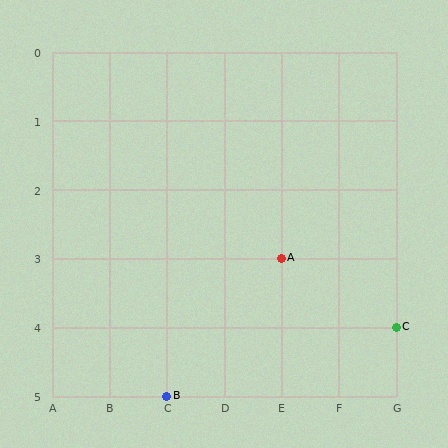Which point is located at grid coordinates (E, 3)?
Point A is at (E, 3).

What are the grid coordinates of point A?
Point A is at grid coordinates (E, 3).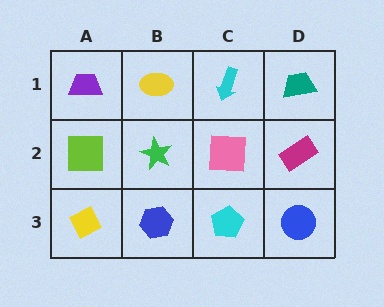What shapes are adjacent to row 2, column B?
A yellow ellipse (row 1, column B), a blue hexagon (row 3, column B), a lime square (row 2, column A), a pink square (row 2, column C).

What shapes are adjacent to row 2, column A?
A purple trapezoid (row 1, column A), a yellow diamond (row 3, column A), a green star (row 2, column B).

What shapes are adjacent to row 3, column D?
A magenta rectangle (row 2, column D), a cyan pentagon (row 3, column C).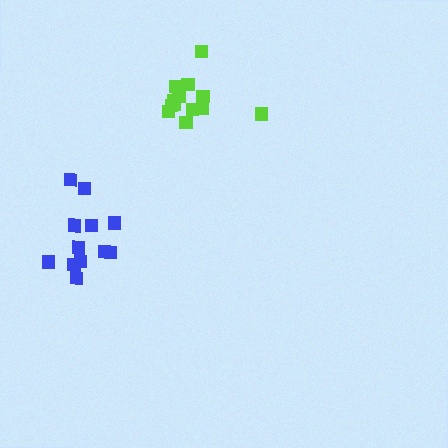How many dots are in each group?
Group 1: 12 dots, Group 2: 13 dots (25 total).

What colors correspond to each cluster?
The clusters are colored: blue, lime.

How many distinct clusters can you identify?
There are 2 distinct clusters.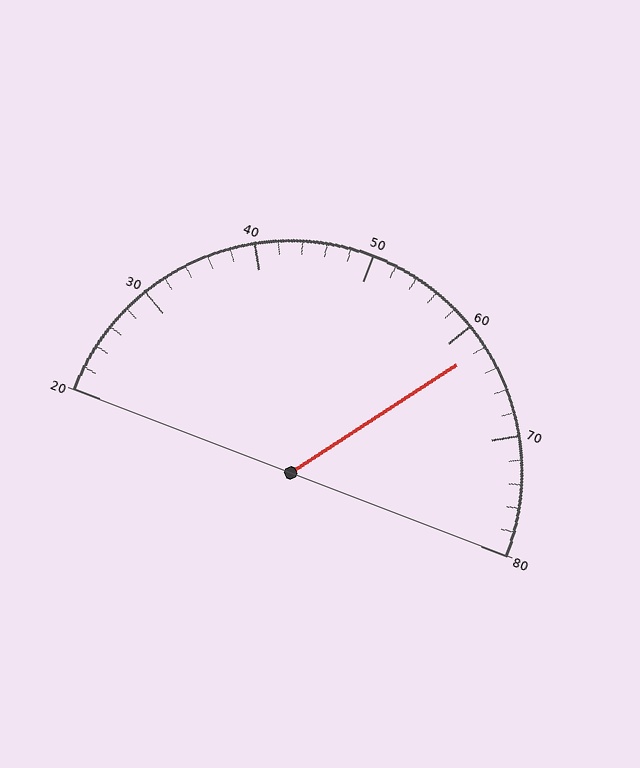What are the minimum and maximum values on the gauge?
The gauge ranges from 20 to 80.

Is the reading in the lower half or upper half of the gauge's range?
The reading is in the upper half of the range (20 to 80).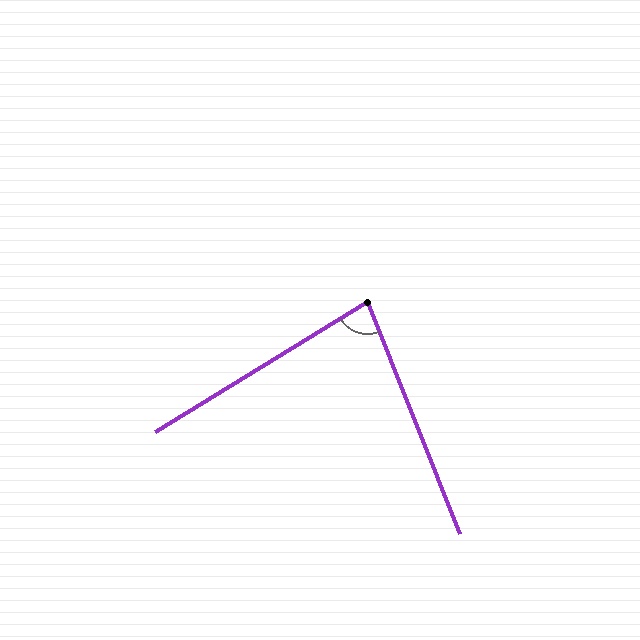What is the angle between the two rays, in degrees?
Approximately 80 degrees.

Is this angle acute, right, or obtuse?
It is acute.